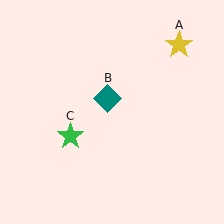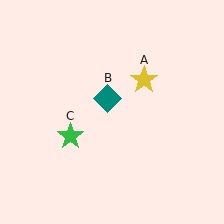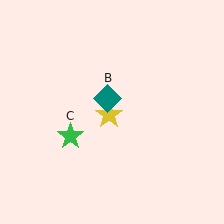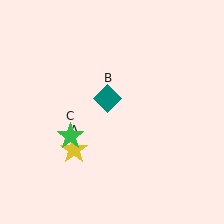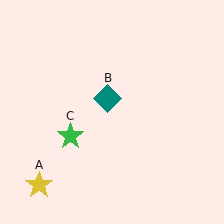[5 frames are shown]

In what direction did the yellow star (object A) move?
The yellow star (object A) moved down and to the left.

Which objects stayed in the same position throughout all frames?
Teal diamond (object B) and green star (object C) remained stationary.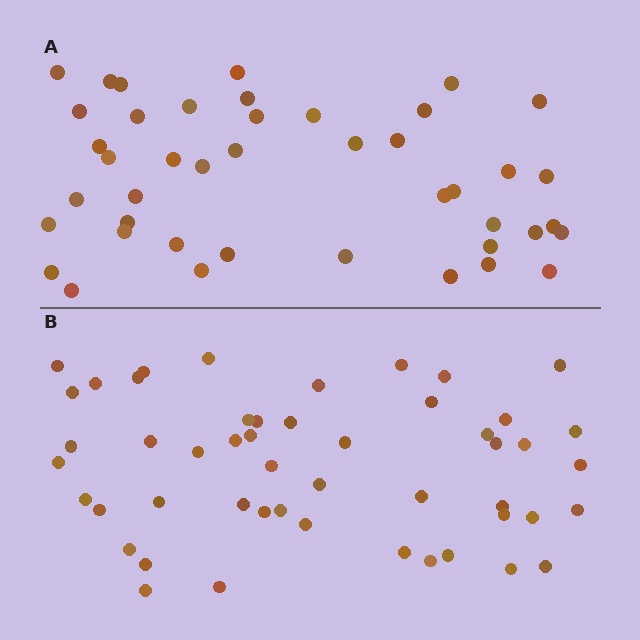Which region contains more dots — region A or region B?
Region B (the bottom region) has more dots.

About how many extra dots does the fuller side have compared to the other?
Region B has roughly 8 or so more dots than region A.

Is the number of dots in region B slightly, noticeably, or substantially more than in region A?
Region B has only slightly more — the two regions are fairly close. The ratio is roughly 1.2 to 1.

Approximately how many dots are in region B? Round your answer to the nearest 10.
About 50 dots.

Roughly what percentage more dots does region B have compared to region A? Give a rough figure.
About 15% more.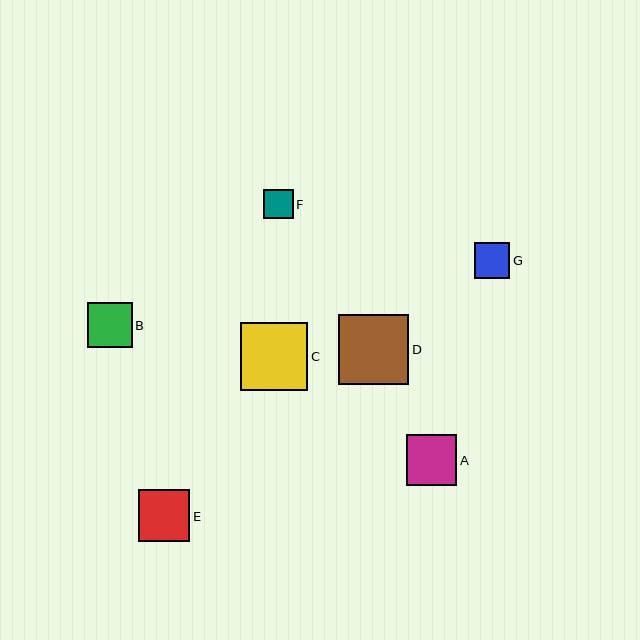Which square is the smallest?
Square F is the smallest with a size of approximately 29 pixels.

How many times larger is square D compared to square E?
Square D is approximately 1.4 times the size of square E.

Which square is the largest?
Square D is the largest with a size of approximately 70 pixels.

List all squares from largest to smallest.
From largest to smallest: D, C, E, A, B, G, F.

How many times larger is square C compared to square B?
Square C is approximately 1.5 times the size of square B.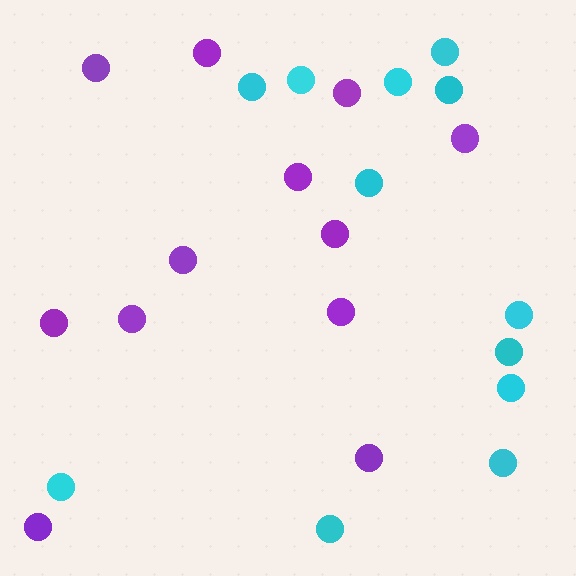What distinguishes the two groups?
There are 2 groups: one group of purple circles (12) and one group of cyan circles (12).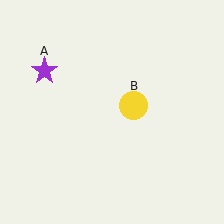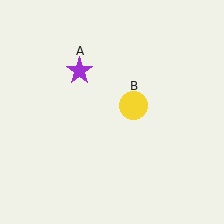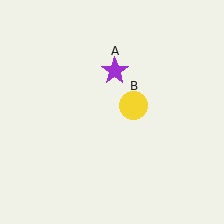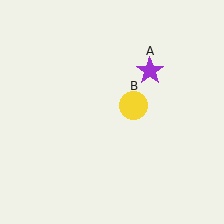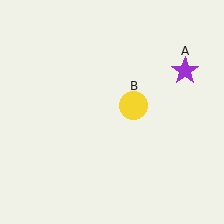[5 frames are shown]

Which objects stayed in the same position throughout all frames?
Yellow circle (object B) remained stationary.